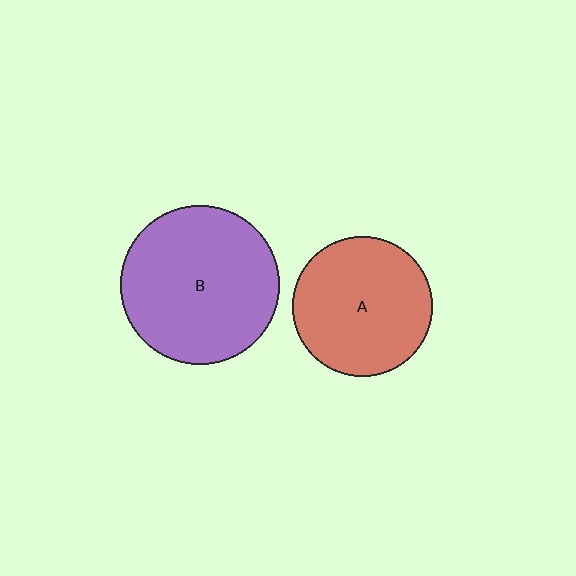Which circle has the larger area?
Circle B (purple).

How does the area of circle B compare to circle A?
Approximately 1.3 times.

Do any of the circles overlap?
No, none of the circles overlap.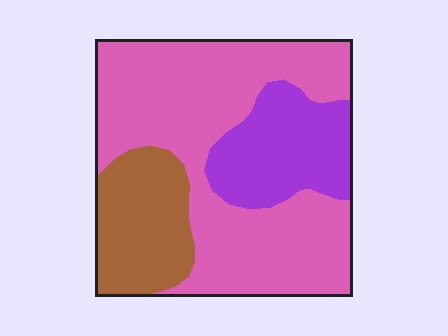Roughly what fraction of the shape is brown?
Brown covers roughly 20% of the shape.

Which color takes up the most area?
Pink, at roughly 60%.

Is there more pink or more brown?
Pink.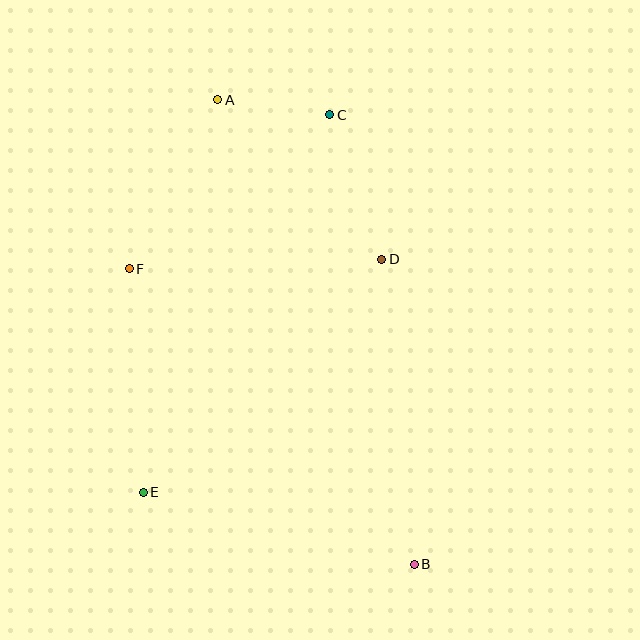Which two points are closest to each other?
Points A and C are closest to each other.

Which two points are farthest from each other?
Points A and B are farthest from each other.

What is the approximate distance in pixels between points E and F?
The distance between E and F is approximately 224 pixels.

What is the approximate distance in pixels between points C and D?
The distance between C and D is approximately 154 pixels.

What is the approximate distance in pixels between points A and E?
The distance between A and E is approximately 400 pixels.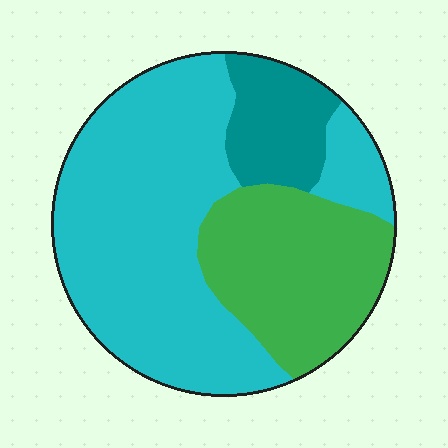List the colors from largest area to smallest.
From largest to smallest: cyan, green, teal.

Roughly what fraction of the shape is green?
Green takes up about one quarter (1/4) of the shape.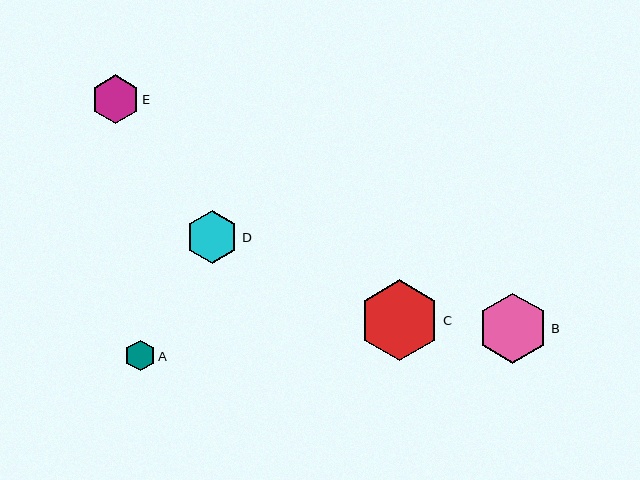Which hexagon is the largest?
Hexagon C is the largest with a size of approximately 81 pixels.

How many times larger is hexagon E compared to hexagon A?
Hexagon E is approximately 1.6 times the size of hexagon A.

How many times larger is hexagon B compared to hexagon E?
Hexagon B is approximately 1.5 times the size of hexagon E.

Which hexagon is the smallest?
Hexagon A is the smallest with a size of approximately 31 pixels.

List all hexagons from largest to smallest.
From largest to smallest: C, B, D, E, A.